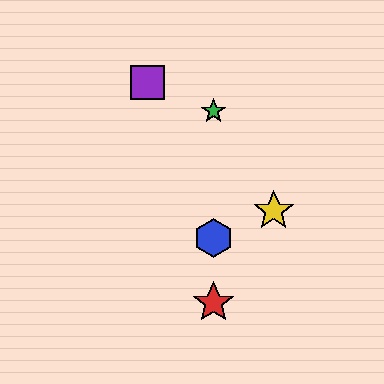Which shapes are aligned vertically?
The red star, the blue hexagon, the green star are aligned vertically.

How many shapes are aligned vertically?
3 shapes (the red star, the blue hexagon, the green star) are aligned vertically.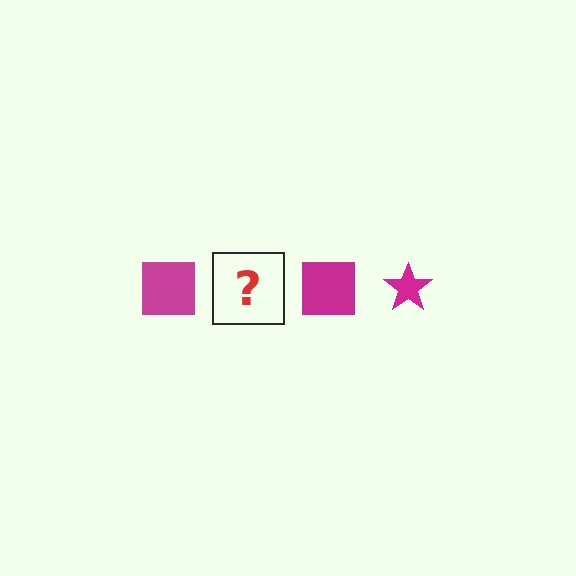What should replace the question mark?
The question mark should be replaced with a magenta star.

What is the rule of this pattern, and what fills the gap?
The rule is that the pattern cycles through square, star shapes in magenta. The gap should be filled with a magenta star.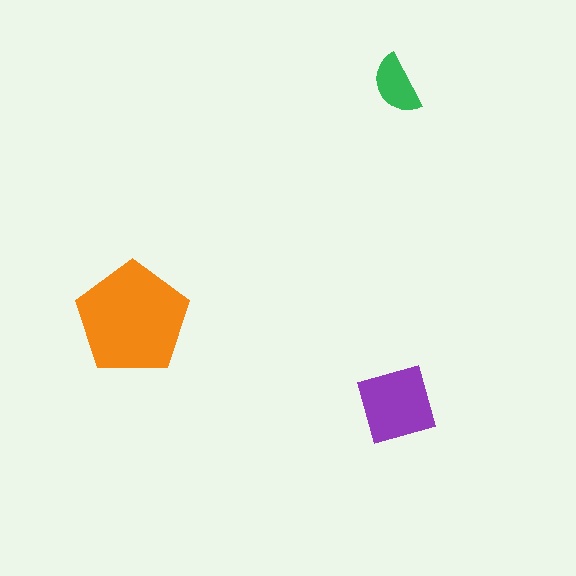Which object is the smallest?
The green semicircle.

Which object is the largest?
The orange pentagon.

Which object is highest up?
The green semicircle is topmost.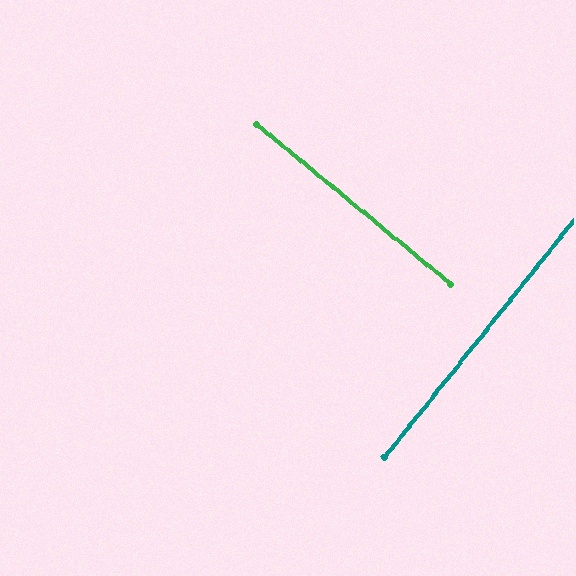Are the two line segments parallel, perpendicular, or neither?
Perpendicular — they meet at approximately 89°.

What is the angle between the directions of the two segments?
Approximately 89 degrees.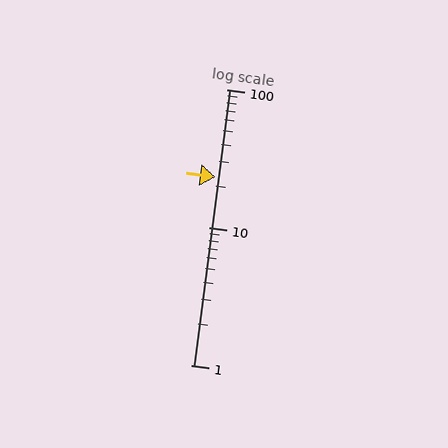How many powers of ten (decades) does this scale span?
The scale spans 2 decades, from 1 to 100.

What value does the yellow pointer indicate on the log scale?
The pointer indicates approximately 23.